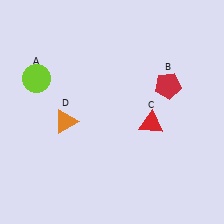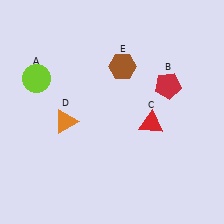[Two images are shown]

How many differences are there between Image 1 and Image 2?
There is 1 difference between the two images.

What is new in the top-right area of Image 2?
A brown hexagon (E) was added in the top-right area of Image 2.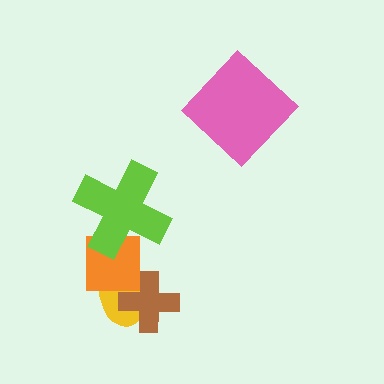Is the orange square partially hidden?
Yes, it is partially covered by another shape.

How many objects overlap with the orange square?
2 objects overlap with the orange square.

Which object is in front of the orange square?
The lime cross is in front of the orange square.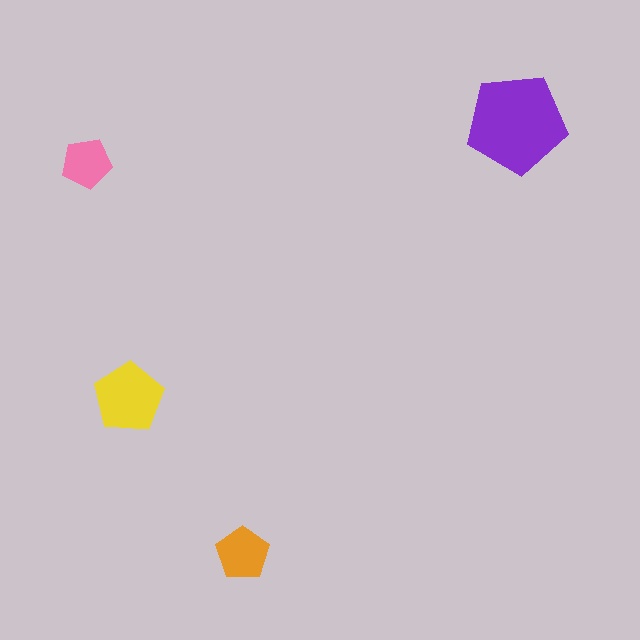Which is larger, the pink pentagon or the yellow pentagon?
The yellow one.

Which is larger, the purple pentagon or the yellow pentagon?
The purple one.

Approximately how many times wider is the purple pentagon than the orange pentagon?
About 2 times wider.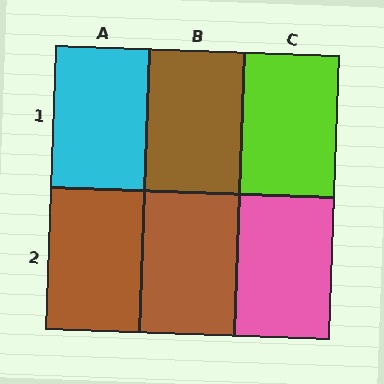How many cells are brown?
3 cells are brown.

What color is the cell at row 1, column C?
Lime.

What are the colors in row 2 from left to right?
Brown, brown, pink.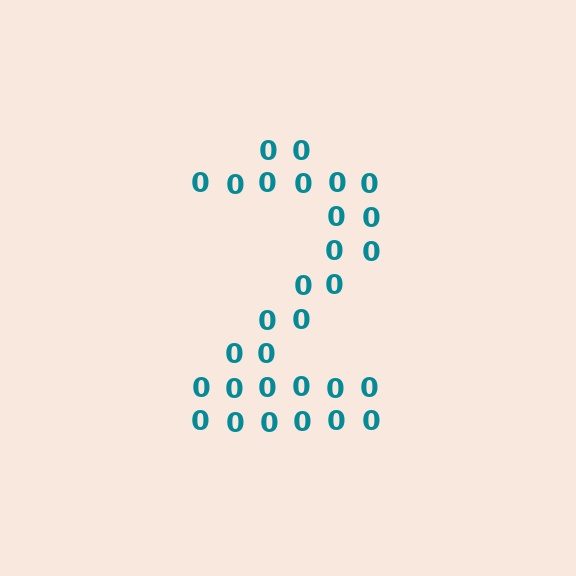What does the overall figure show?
The overall figure shows the digit 2.